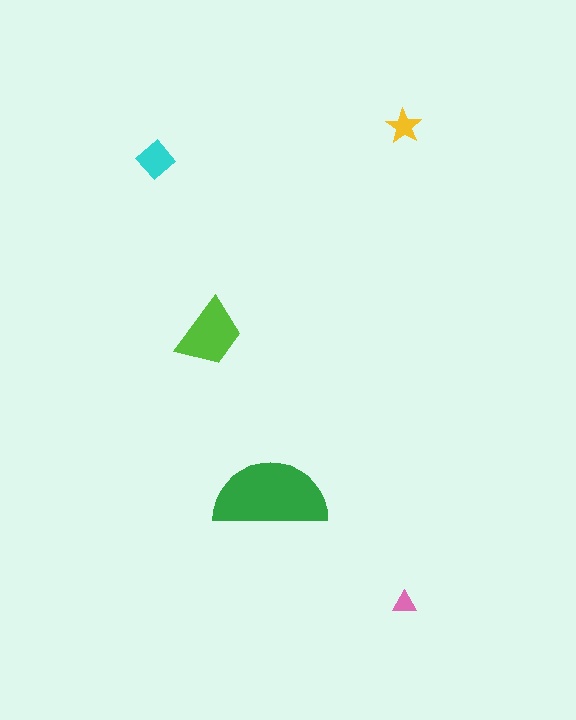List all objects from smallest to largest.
The pink triangle, the yellow star, the cyan diamond, the lime trapezoid, the green semicircle.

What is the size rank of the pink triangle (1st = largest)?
5th.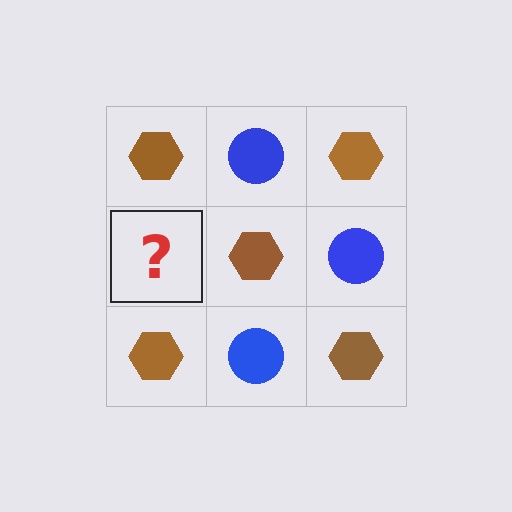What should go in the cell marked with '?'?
The missing cell should contain a blue circle.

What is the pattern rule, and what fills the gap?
The rule is that it alternates brown hexagon and blue circle in a checkerboard pattern. The gap should be filled with a blue circle.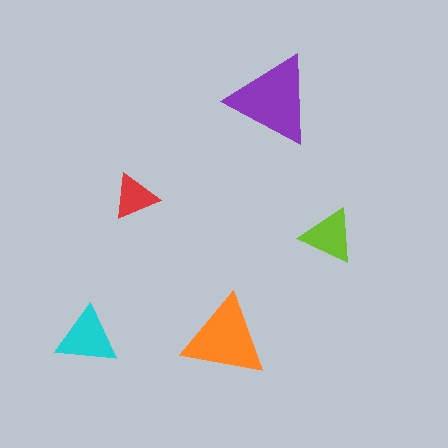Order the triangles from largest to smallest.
the purple one, the orange one, the cyan one, the lime one, the red one.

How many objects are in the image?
There are 5 objects in the image.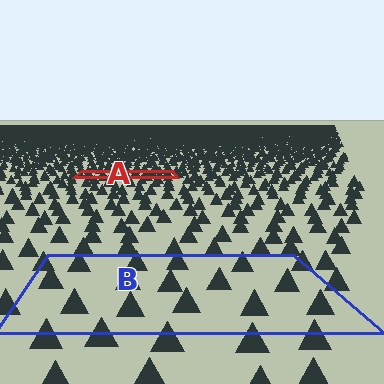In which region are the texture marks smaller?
The texture marks are smaller in region A, because it is farther away.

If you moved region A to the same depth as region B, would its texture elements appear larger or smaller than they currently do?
They would appear larger. At a closer depth, the same texture elements are projected at a bigger on-screen size.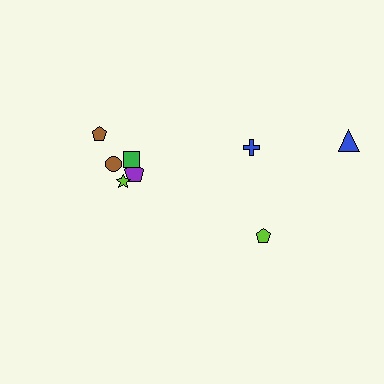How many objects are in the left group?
There are 5 objects.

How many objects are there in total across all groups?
There are 8 objects.